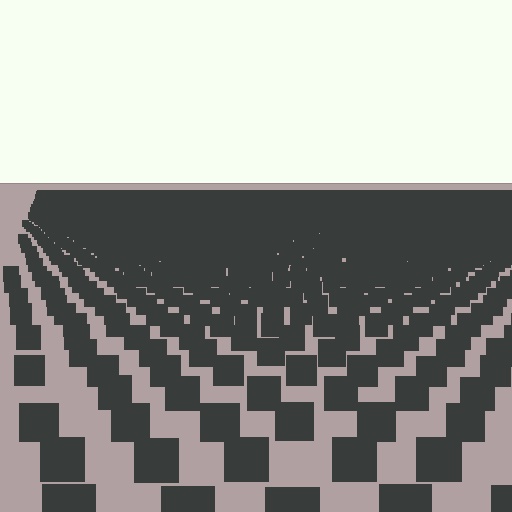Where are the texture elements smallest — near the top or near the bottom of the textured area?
Near the top.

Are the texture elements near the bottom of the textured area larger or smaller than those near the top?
Larger. Near the bottom, elements are closer to the viewer and appear at a bigger on-screen size.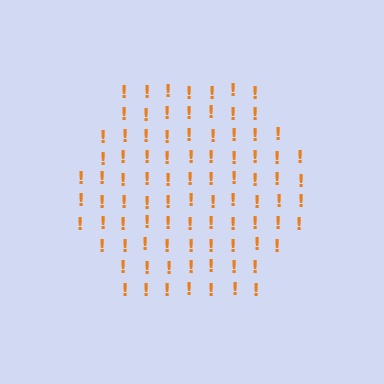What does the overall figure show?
The overall figure shows a hexagon.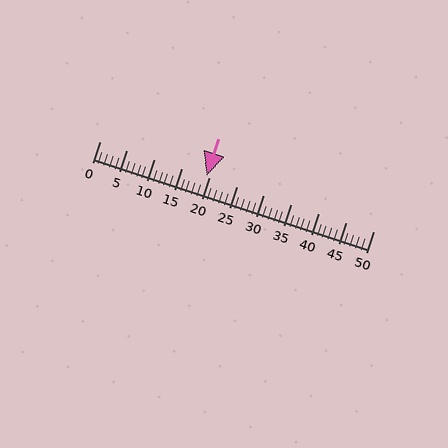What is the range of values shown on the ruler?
The ruler shows values from 0 to 50.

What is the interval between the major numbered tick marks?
The major tick marks are spaced 5 units apart.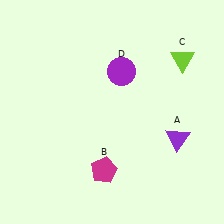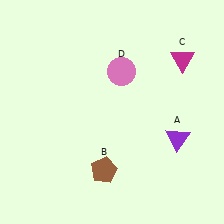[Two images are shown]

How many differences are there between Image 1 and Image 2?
There are 3 differences between the two images.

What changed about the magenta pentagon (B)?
In Image 1, B is magenta. In Image 2, it changed to brown.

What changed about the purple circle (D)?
In Image 1, D is purple. In Image 2, it changed to pink.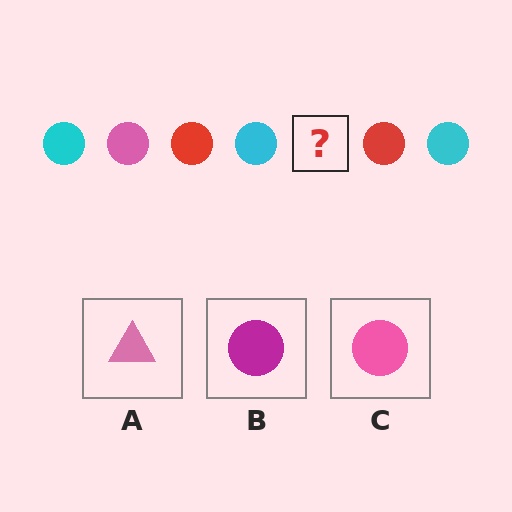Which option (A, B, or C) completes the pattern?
C.